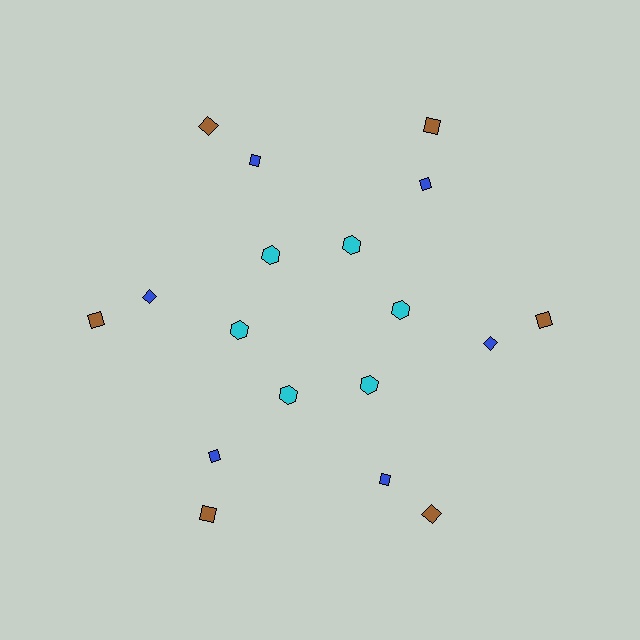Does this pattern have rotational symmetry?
Yes, this pattern has 6-fold rotational symmetry. It looks the same after rotating 60 degrees around the center.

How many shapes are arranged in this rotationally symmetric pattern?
There are 18 shapes, arranged in 6 groups of 3.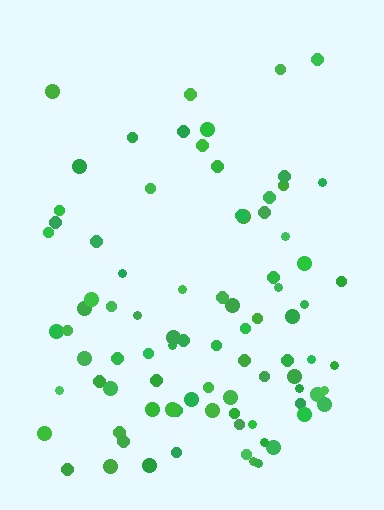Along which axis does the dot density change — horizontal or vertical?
Vertical.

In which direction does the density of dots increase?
From top to bottom, with the bottom side densest.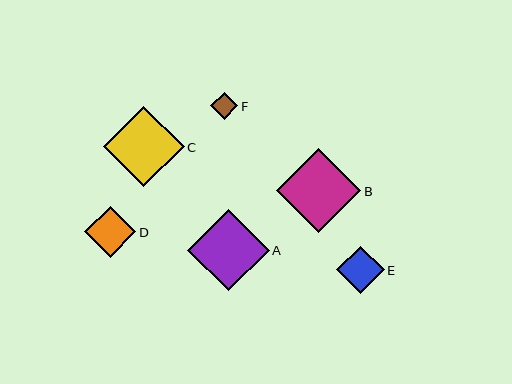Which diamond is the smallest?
Diamond F is the smallest with a size of approximately 27 pixels.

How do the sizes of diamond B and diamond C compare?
Diamond B and diamond C are approximately the same size.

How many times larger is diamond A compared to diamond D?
Diamond A is approximately 1.6 times the size of diamond D.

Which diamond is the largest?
Diamond B is the largest with a size of approximately 84 pixels.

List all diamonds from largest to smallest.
From largest to smallest: B, A, C, D, E, F.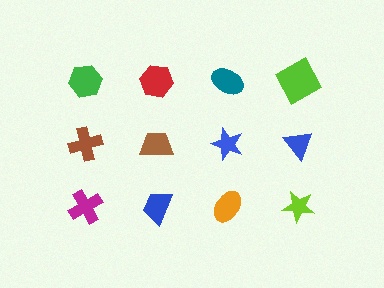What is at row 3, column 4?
A lime star.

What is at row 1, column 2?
A red hexagon.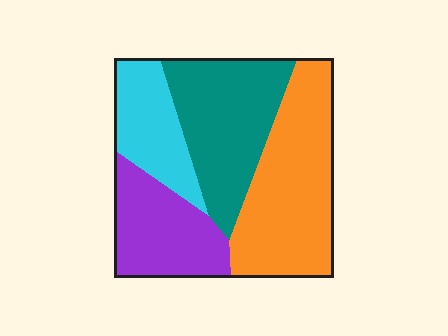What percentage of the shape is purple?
Purple covers roughly 20% of the shape.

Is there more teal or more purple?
Teal.